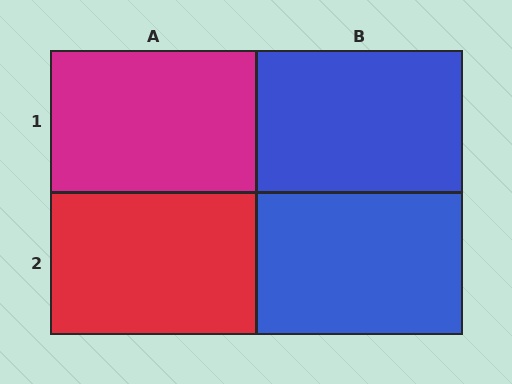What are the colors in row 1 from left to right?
Magenta, blue.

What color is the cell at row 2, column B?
Blue.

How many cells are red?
1 cell is red.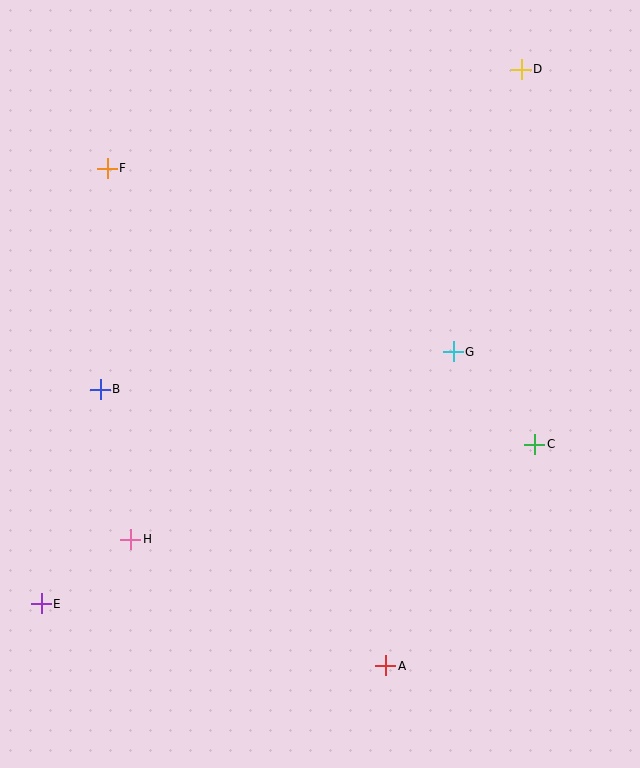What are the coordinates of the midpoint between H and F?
The midpoint between H and F is at (119, 354).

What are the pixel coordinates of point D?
Point D is at (521, 69).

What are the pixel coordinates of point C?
Point C is at (535, 444).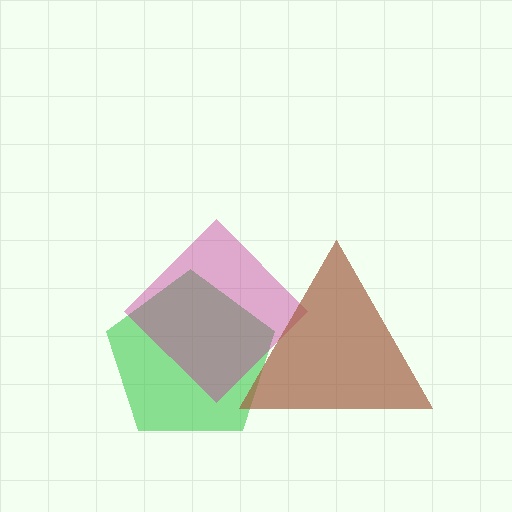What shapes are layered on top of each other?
The layered shapes are: a green pentagon, a magenta diamond, a brown triangle.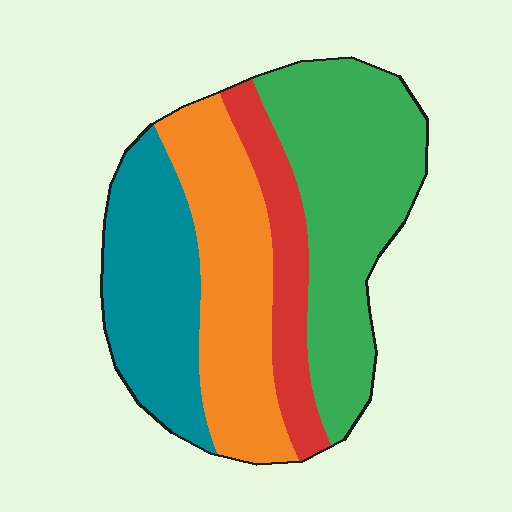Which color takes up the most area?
Green, at roughly 35%.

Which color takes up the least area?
Red, at roughly 15%.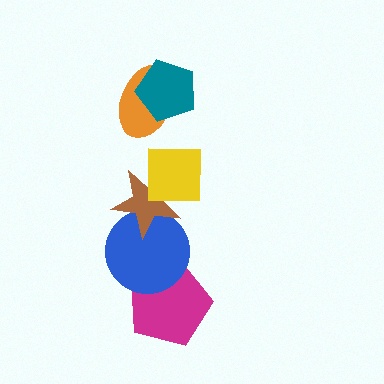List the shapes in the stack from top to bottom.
From top to bottom: the teal pentagon, the orange ellipse, the yellow square, the brown star, the blue circle, the magenta pentagon.